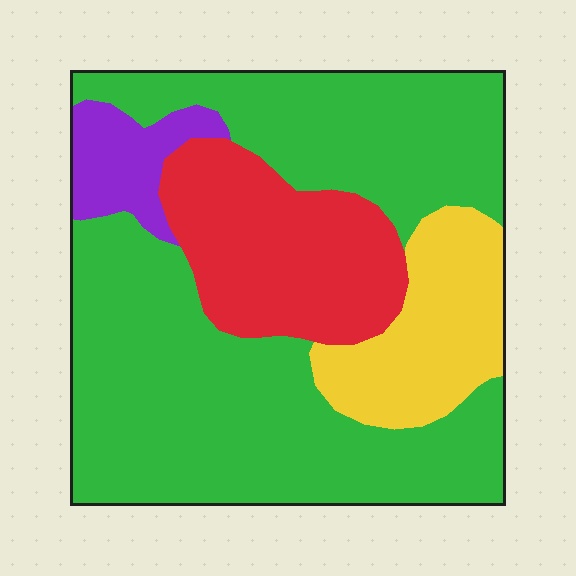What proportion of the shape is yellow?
Yellow covers about 15% of the shape.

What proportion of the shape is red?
Red covers roughly 20% of the shape.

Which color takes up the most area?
Green, at roughly 60%.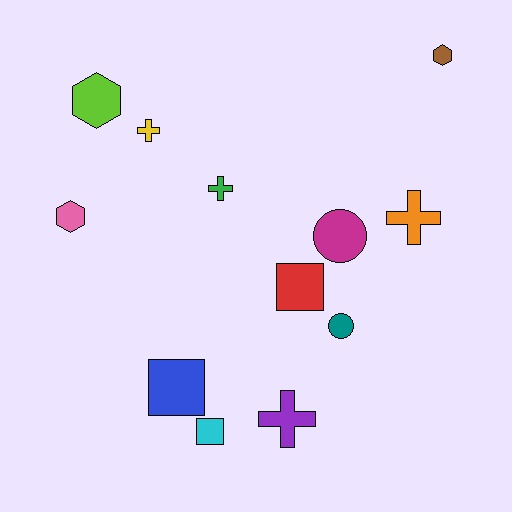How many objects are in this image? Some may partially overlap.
There are 12 objects.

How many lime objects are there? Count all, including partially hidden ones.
There is 1 lime object.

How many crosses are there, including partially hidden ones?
There are 4 crosses.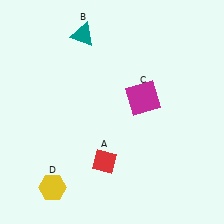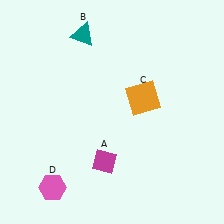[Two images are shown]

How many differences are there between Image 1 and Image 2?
There are 3 differences between the two images.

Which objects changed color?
A changed from red to magenta. C changed from magenta to orange. D changed from yellow to pink.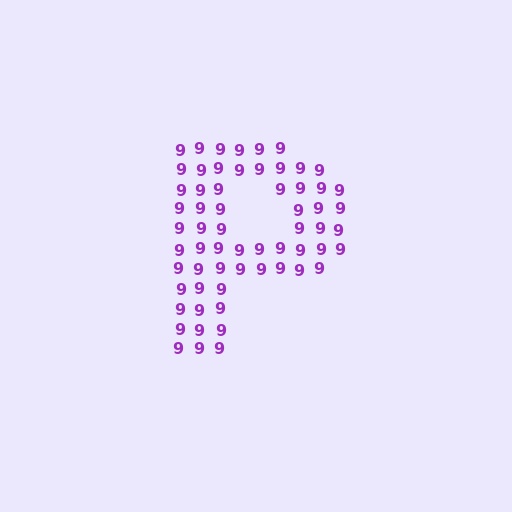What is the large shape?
The large shape is the letter P.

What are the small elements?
The small elements are digit 9's.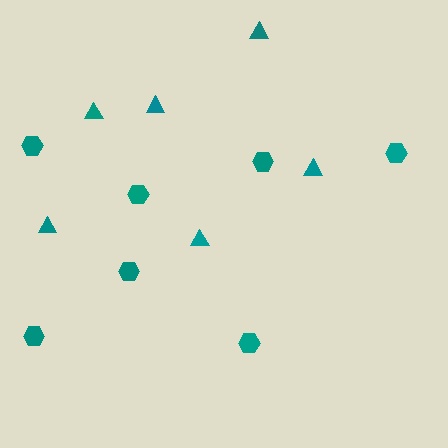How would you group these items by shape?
There are 2 groups: one group of hexagons (7) and one group of triangles (6).